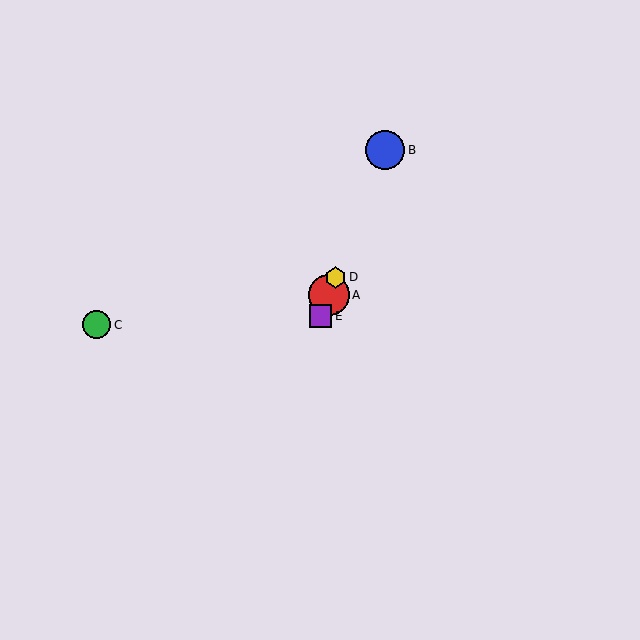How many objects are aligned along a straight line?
4 objects (A, B, D, E) are aligned along a straight line.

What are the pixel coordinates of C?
Object C is at (97, 325).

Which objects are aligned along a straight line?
Objects A, B, D, E are aligned along a straight line.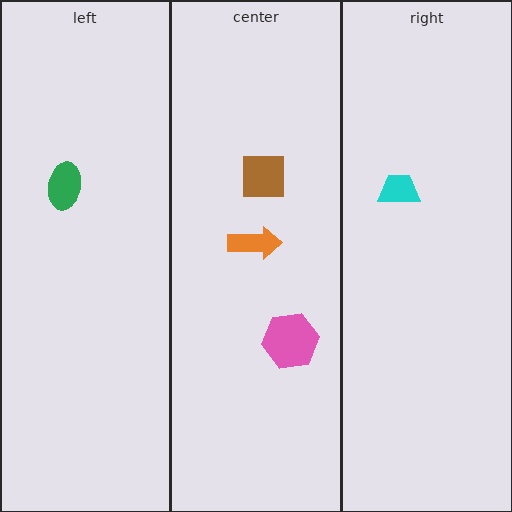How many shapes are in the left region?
1.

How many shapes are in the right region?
1.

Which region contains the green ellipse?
The left region.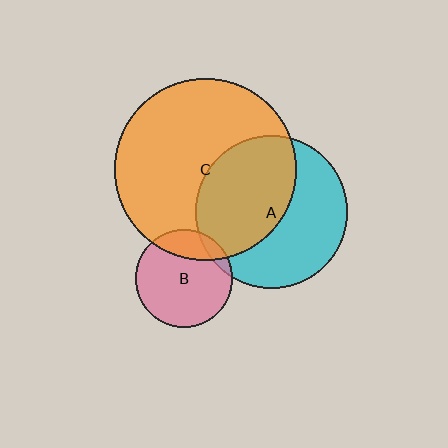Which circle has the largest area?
Circle C (orange).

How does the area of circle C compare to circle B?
Approximately 3.5 times.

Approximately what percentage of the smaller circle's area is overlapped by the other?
Approximately 10%.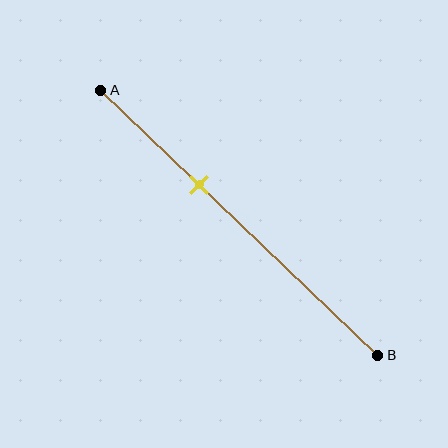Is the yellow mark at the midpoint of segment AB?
No, the mark is at about 35% from A, not at the 50% midpoint.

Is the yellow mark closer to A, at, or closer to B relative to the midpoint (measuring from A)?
The yellow mark is closer to point A than the midpoint of segment AB.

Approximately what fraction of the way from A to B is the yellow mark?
The yellow mark is approximately 35% of the way from A to B.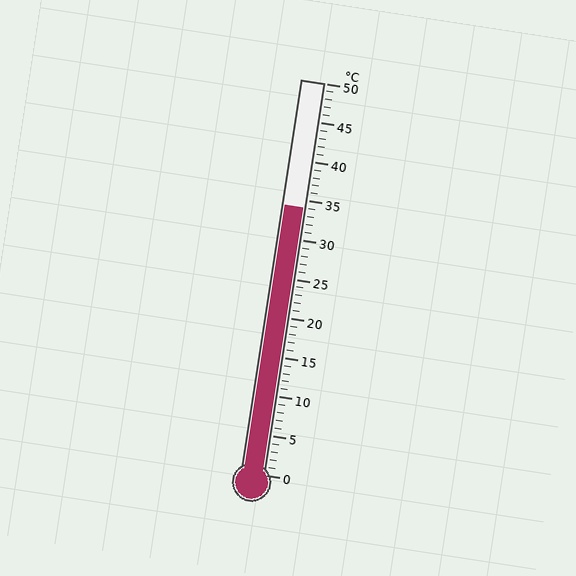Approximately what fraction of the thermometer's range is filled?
The thermometer is filled to approximately 70% of its range.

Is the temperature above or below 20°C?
The temperature is above 20°C.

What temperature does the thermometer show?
The thermometer shows approximately 34°C.